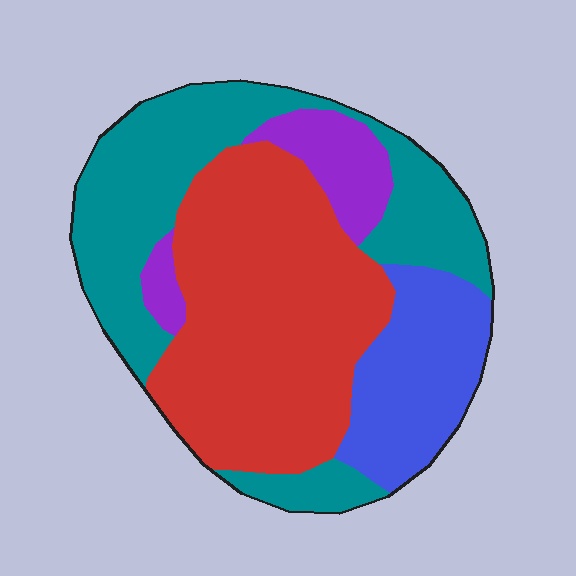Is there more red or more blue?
Red.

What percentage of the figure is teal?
Teal takes up about one third (1/3) of the figure.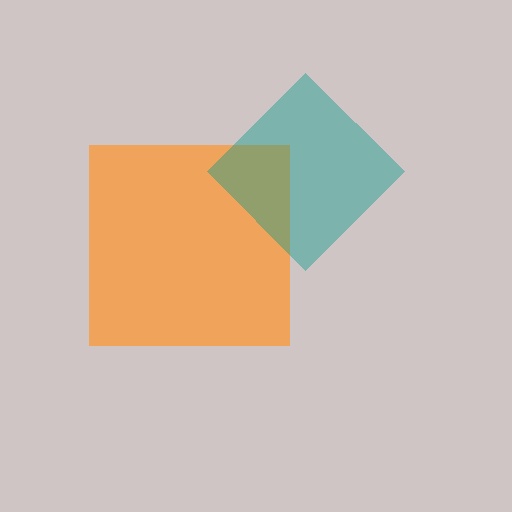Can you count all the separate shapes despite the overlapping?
Yes, there are 2 separate shapes.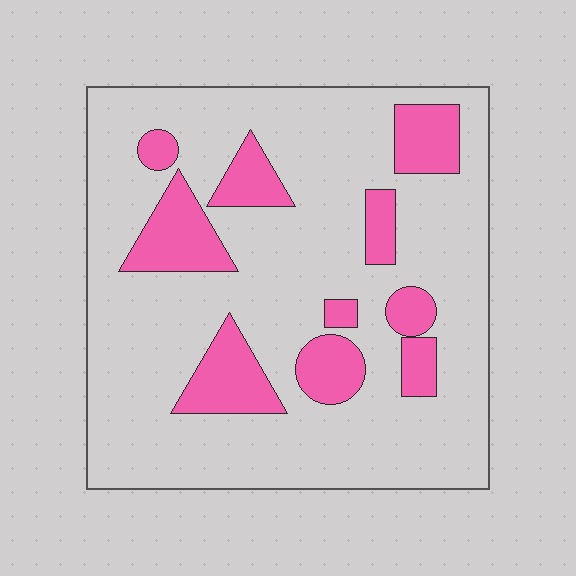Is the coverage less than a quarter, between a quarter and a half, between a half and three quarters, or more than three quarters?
Less than a quarter.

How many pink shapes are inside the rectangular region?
10.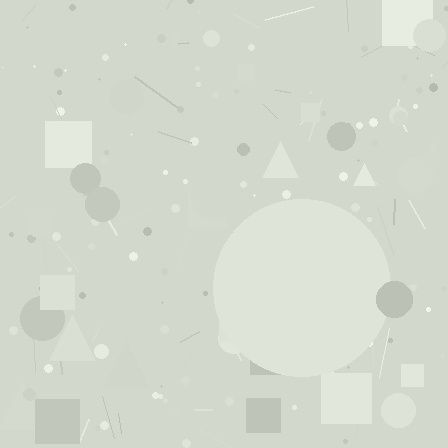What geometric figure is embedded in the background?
A circle is embedded in the background.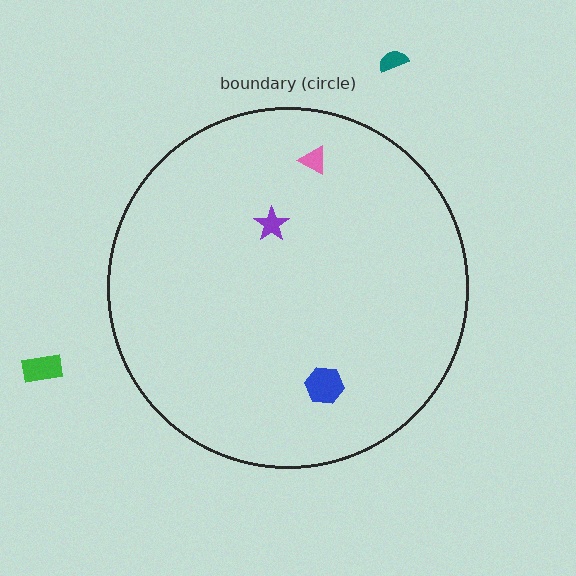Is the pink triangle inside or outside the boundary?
Inside.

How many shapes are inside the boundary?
3 inside, 2 outside.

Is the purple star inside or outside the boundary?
Inside.